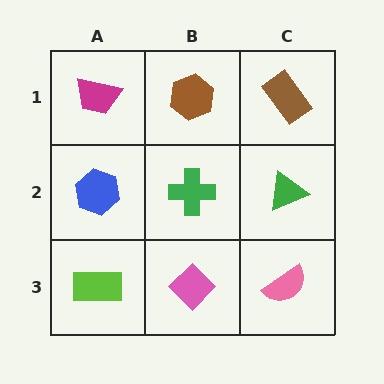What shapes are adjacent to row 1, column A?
A blue hexagon (row 2, column A), a brown hexagon (row 1, column B).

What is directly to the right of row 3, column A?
A pink diamond.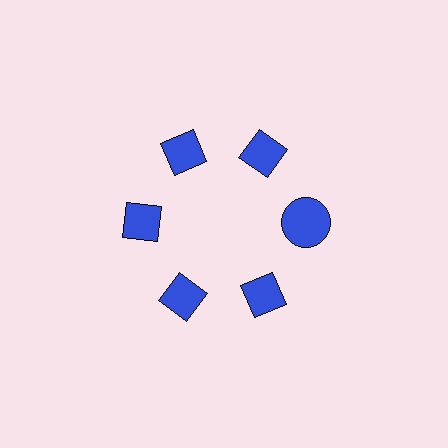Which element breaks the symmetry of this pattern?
The blue circle at roughly the 3 o'clock position breaks the symmetry. All other shapes are blue diamonds.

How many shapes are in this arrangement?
There are 6 shapes arranged in a ring pattern.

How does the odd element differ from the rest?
It has a different shape: circle instead of diamond.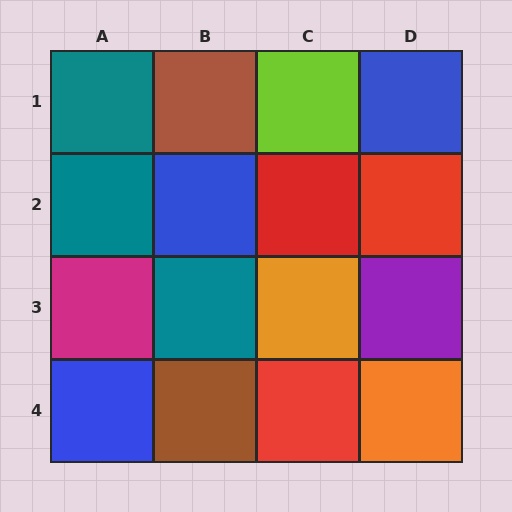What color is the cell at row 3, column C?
Orange.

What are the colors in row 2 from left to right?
Teal, blue, red, red.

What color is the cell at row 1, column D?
Blue.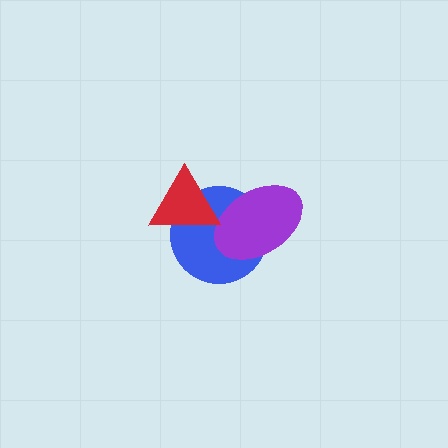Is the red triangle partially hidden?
No, no other shape covers it.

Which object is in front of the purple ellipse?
The red triangle is in front of the purple ellipse.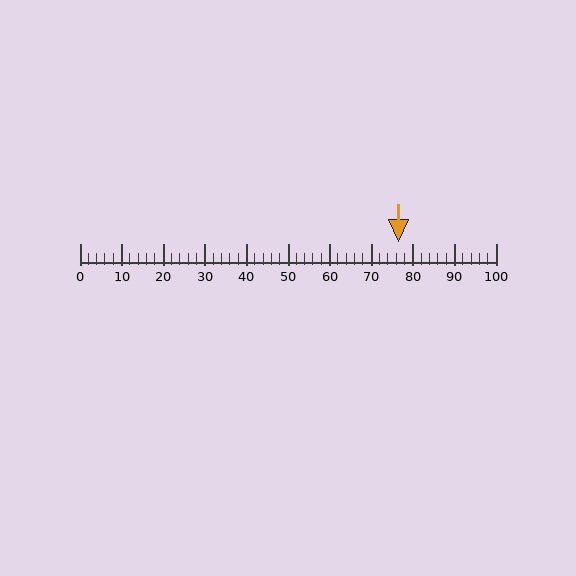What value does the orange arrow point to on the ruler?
The orange arrow points to approximately 76.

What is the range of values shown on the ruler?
The ruler shows values from 0 to 100.